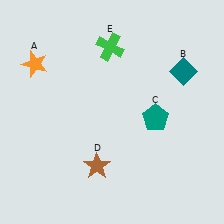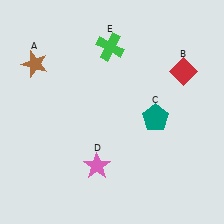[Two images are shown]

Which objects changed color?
A changed from orange to brown. B changed from teal to red. D changed from brown to pink.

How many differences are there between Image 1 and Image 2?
There are 3 differences between the two images.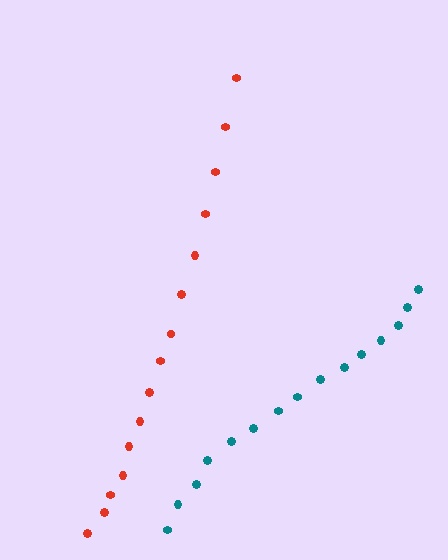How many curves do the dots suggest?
There are 2 distinct paths.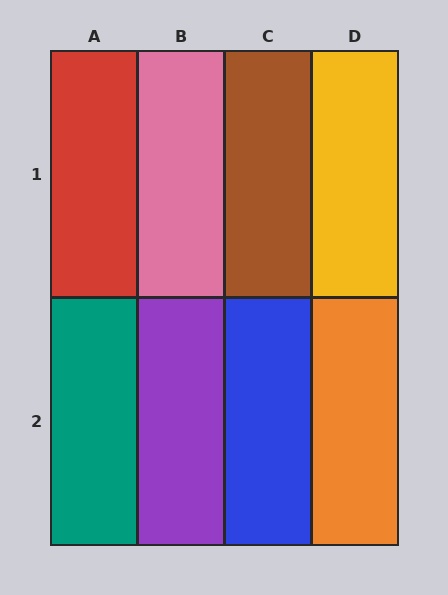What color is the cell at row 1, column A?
Red.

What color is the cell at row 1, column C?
Brown.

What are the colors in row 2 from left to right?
Teal, purple, blue, orange.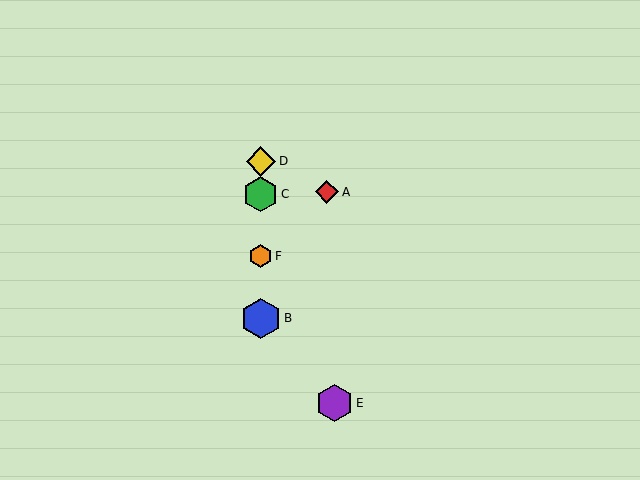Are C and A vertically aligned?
No, C is at x≈261 and A is at x≈327.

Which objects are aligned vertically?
Objects B, C, D, F are aligned vertically.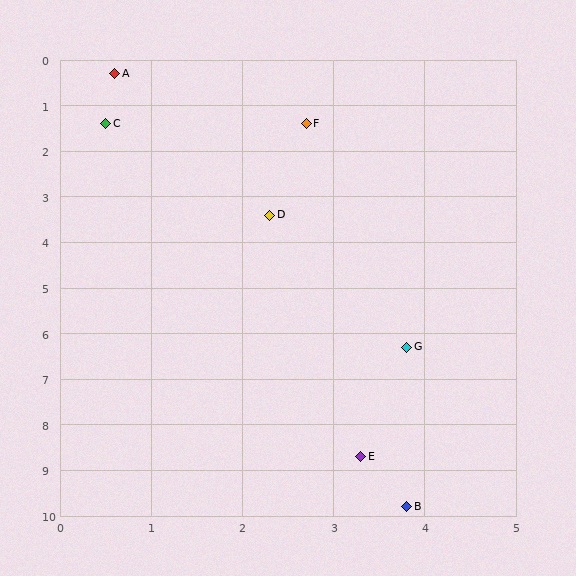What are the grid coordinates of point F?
Point F is at approximately (2.7, 1.4).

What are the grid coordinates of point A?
Point A is at approximately (0.6, 0.3).